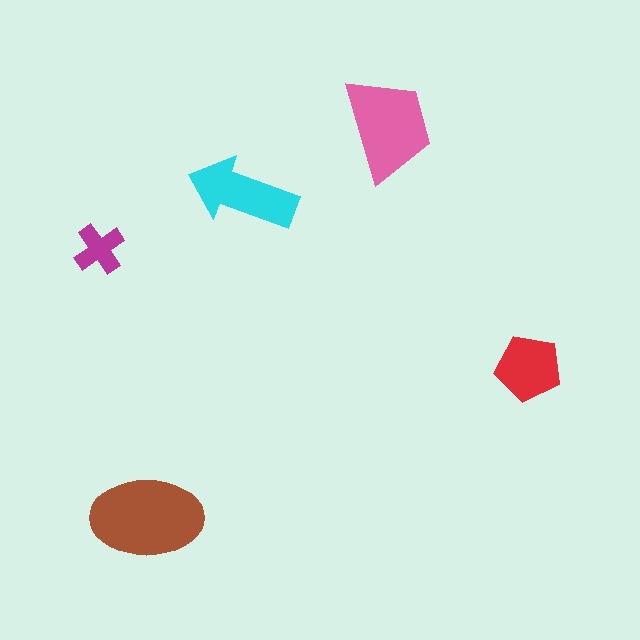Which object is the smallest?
The magenta cross.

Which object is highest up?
The pink trapezoid is topmost.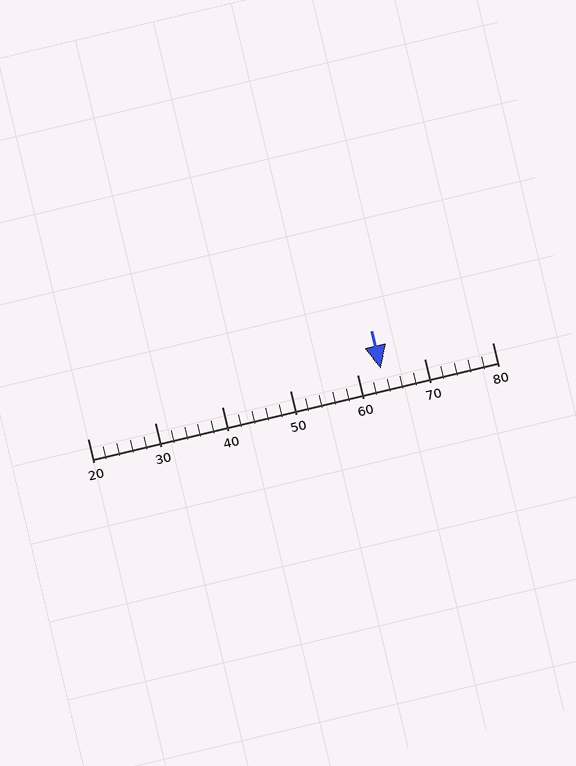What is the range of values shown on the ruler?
The ruler shows values from 20 to 80.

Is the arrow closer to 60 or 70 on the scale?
The arrow is closer to 60.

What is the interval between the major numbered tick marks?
The major tick marks are spaced 10 units apart.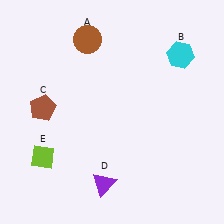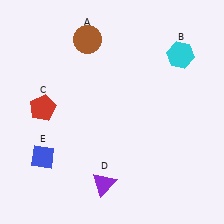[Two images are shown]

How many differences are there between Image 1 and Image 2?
There are 2 differences between the two images.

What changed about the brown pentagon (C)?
In Image 1, C is brown. In Image 2, it changed to red.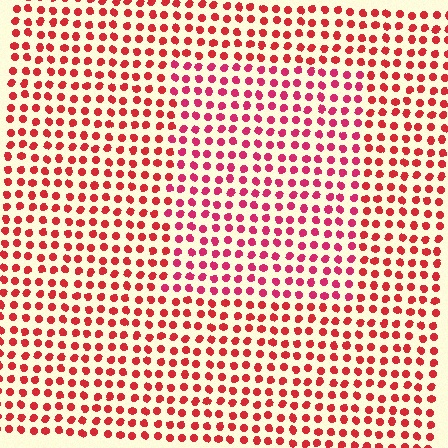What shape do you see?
I see a rectangle.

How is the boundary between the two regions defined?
The boundary is defined purely by a slight shift in hue (about 20 degrees). Spacing, size, and orientation are identical on both sides.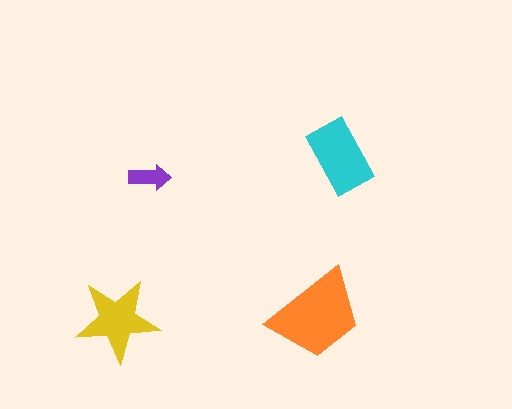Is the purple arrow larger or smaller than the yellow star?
Smaller.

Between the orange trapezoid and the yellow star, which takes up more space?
The orange trapezoid.